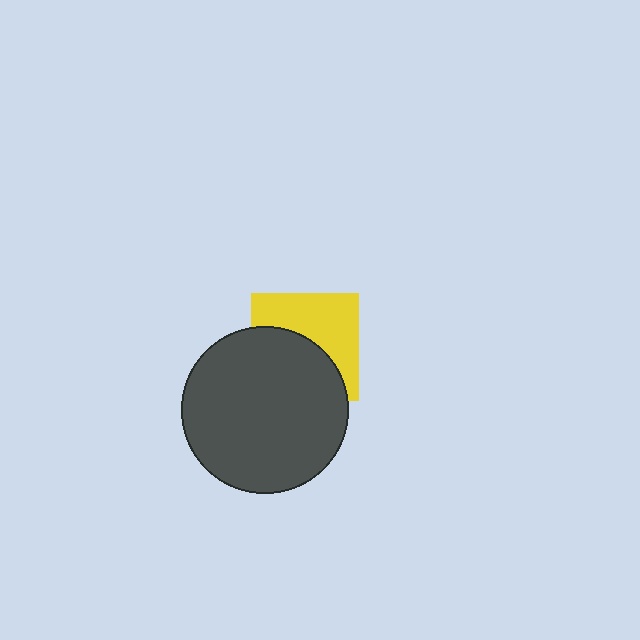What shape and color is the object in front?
The object in front is a dark gray circle.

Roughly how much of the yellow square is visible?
About half of it is visible (roughly 50%).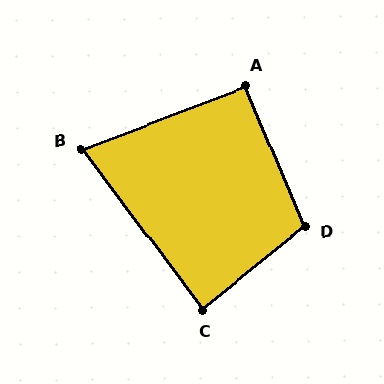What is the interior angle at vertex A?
Approximately 92 degrees (approximately right).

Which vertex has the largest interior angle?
D, at approximately 106 degrees.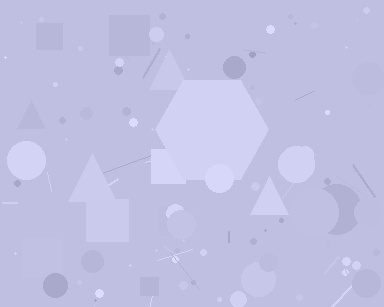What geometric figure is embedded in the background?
A hexagon is embedded in the background.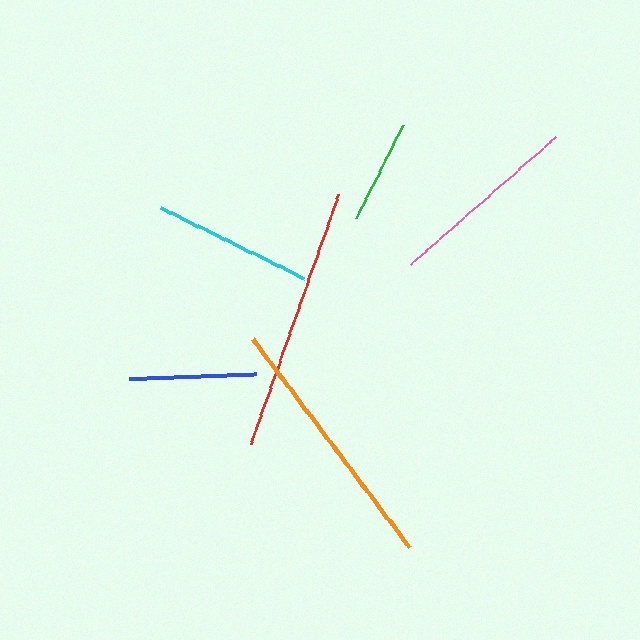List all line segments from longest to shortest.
From longest to shortest: red, orange, pink, cyan, blue, green.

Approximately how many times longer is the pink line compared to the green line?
The pink line is approximately 1.9 times the length of the green line.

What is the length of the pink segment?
The pink segment is approximately 193 pixels long.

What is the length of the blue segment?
The blue segment is approximately 126 pixels long.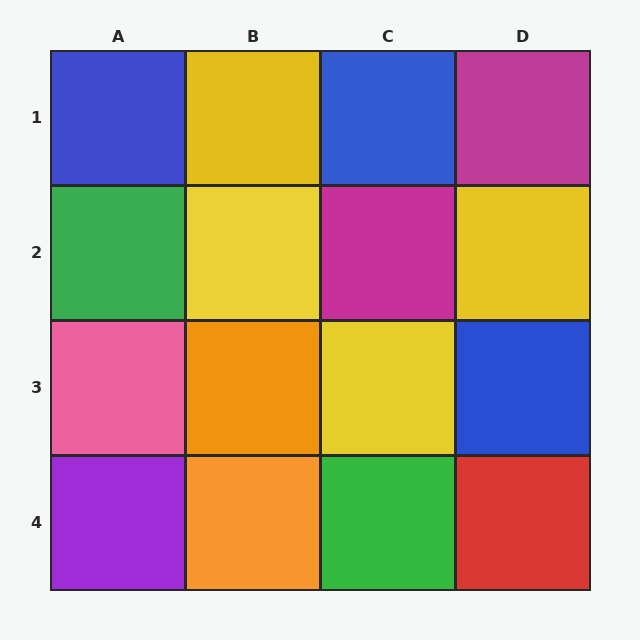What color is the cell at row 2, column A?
Green.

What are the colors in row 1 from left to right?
Blue, yellow, blue, magenta.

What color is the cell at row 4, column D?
Red.